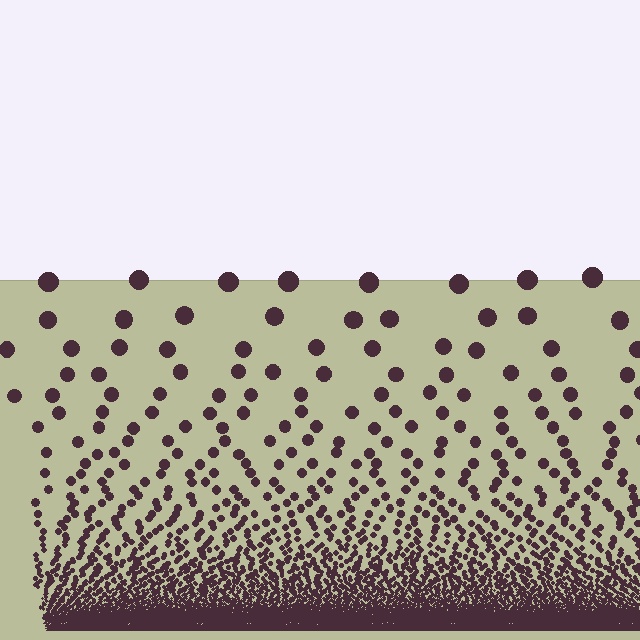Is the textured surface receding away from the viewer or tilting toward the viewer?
The surface appears to tilt toward the viewer. Texture elements get larger and sparser toward the top.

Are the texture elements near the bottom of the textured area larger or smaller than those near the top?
Smaller. The gradient is inverted — elements near the bottom are smaller and denser.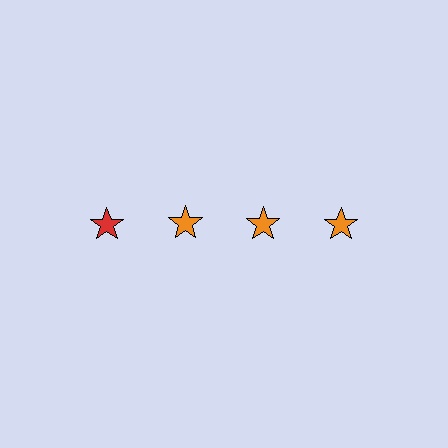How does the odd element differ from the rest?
It has a different color: red instead of orange.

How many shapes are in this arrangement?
There are 4 shapes arranged in a grid pattern.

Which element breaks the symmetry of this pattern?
The red star in the top row, leftmost column breaks the symmetry. All other shapes are orange stars.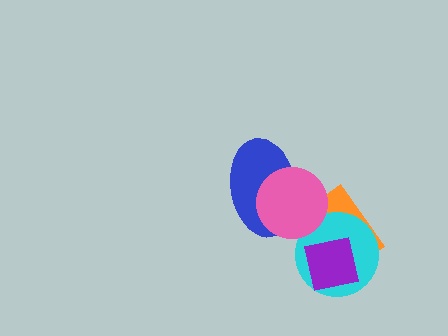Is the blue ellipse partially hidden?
Yes, it is partially covered by another shape.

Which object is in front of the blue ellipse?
The pink circle is in front of the blue ellipse.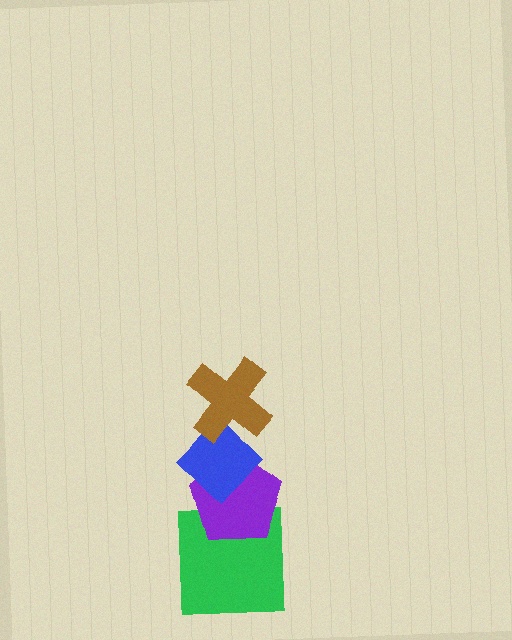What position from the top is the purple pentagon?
The purple pentagon is 3rd from the top.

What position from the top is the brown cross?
The brown cross is 1st from the top.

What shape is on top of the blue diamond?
The brown cross is on top of the blue diamond.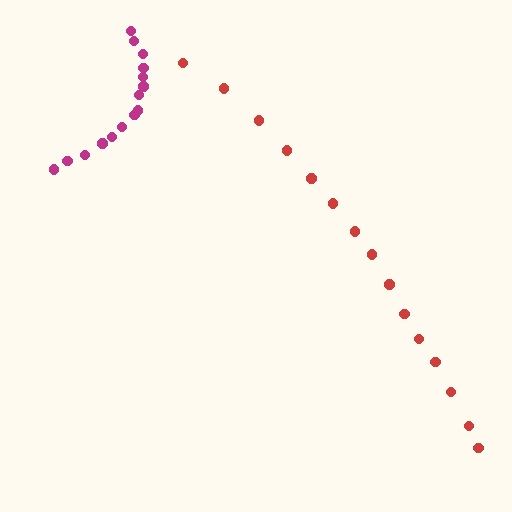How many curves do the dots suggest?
There are 2 distinct paths.